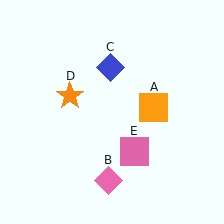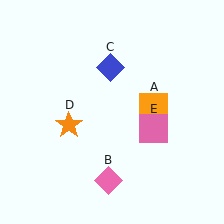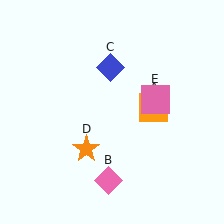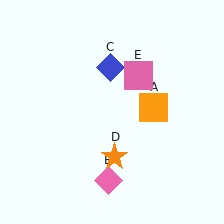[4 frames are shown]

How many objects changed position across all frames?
2 objects changed position: orange star (object D), pink square (object E).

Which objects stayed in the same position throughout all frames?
Orange square (object A) and pink diamond (object B) and blue diamond (object C) remained stationary.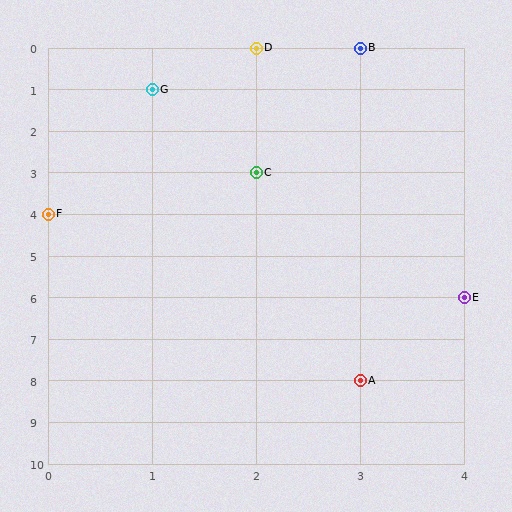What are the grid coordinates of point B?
Point B is at grid coordinates (3, 0).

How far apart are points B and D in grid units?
Points B and D are 1 column apart.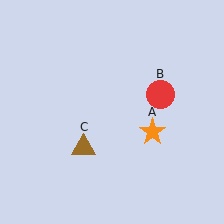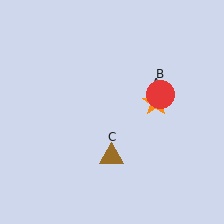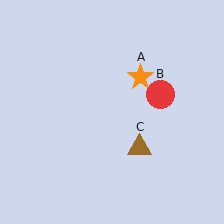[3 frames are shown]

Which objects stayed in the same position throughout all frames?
Red circle (object B) remained stationary.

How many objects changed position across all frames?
2 objects changed position: orange star (object A), brown triangle (object C).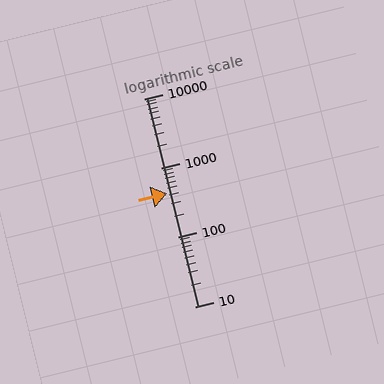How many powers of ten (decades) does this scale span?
The scale spans 3 decades, from 10 to 10000.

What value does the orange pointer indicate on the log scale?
The pointer indicates approximately 430.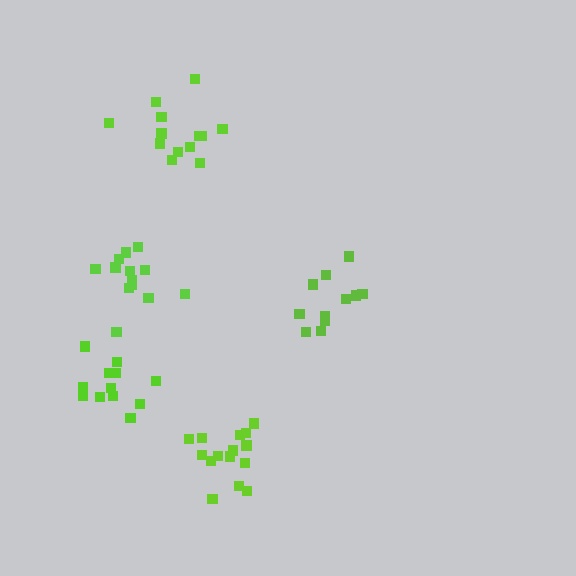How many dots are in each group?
Group 1: 13 dots, Group 2: 12 dots, Group 3: 11 dots, Group 4: 13 dots, Group 5: 15 dots (64 total).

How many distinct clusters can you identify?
There are 5 distinct clusters.